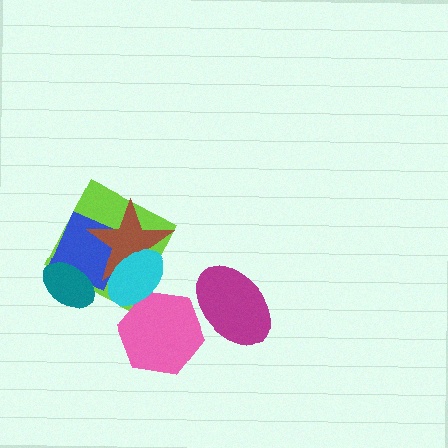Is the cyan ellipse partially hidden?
No, no other shape covers it.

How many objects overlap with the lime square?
4 objects overlap with the lime square.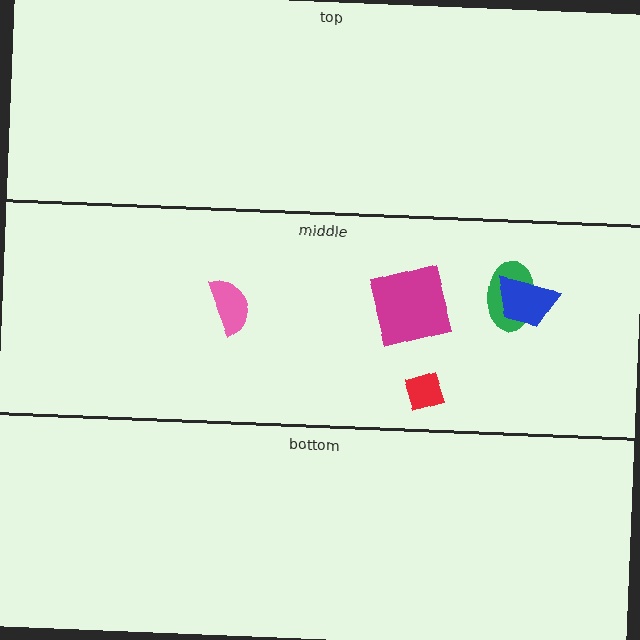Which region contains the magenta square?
The middle region.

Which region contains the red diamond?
The middle region.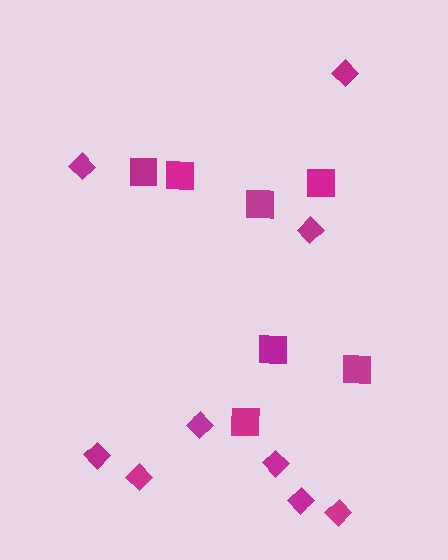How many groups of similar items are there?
There are 2 groups: one group of squares (7) and one group of diamonds (9).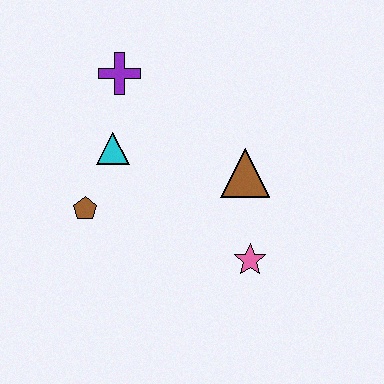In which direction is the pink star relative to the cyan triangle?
The pink star is to the right of the cyan triangle.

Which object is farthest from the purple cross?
The pink star is farthest from the purple cross.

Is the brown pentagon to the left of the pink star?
Yes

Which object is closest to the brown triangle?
The pink star is closest to the brown triangle.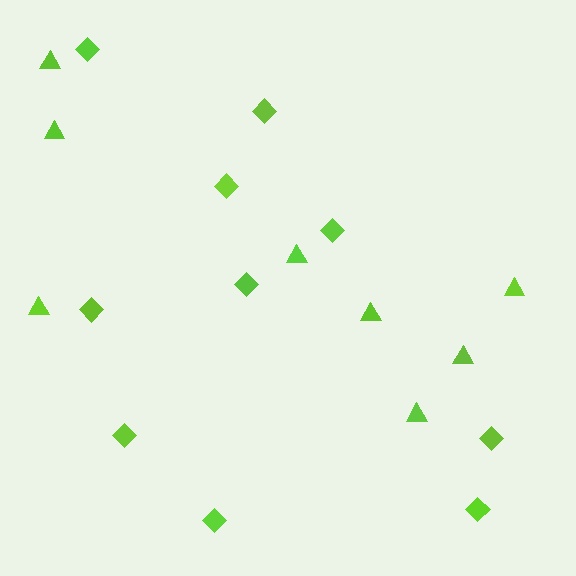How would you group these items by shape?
There are 2 groups: one group of triangles (8) and one group of diamonds (10).